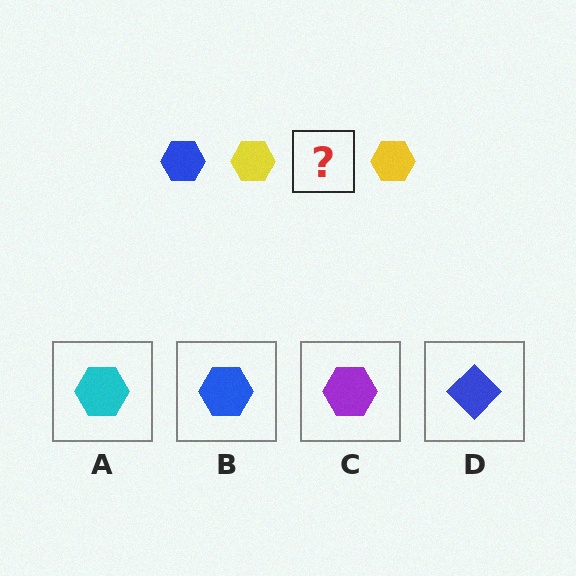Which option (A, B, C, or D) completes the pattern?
B.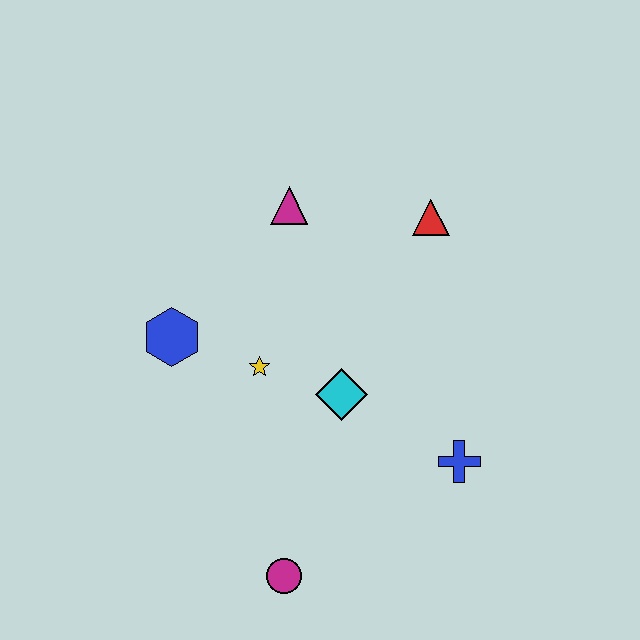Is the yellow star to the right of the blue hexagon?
Yes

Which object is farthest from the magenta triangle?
The magenta circle is farthest from the magenta triangle.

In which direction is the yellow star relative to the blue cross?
The yellow star is to the left of the blue cross.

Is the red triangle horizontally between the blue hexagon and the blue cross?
Yes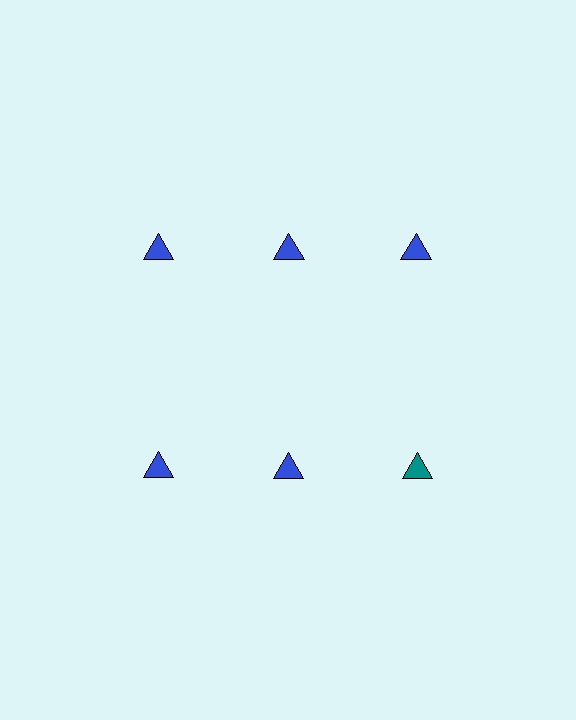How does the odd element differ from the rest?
It has a different color: teal instead of blue.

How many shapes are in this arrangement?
There are 6 shapes arranged in a grid pattern.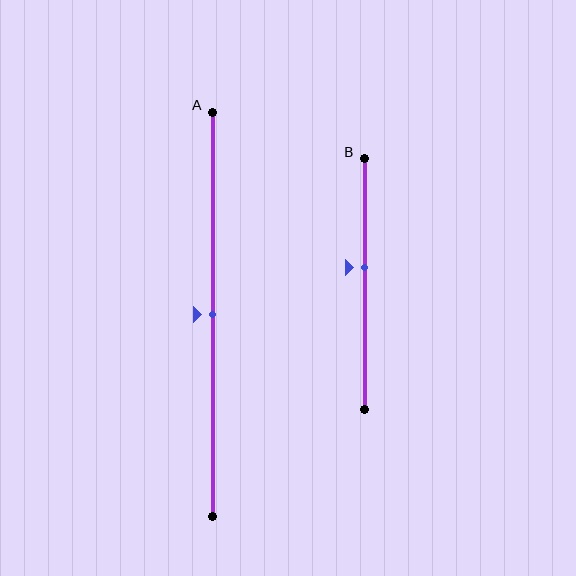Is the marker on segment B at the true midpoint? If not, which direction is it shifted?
No, the marker on segment B is shifted upward by about 7% of the segment length.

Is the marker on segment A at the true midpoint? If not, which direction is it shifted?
Yes, the marker on segment A is at the true midpoint.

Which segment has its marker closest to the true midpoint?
Segment A has its marker closest to the true midpoint.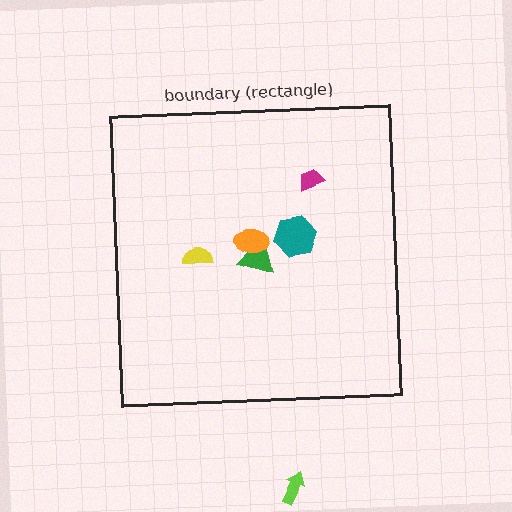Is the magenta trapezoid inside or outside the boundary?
Inside.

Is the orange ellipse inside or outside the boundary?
Inside.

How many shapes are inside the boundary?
5 inside, 1 outside.